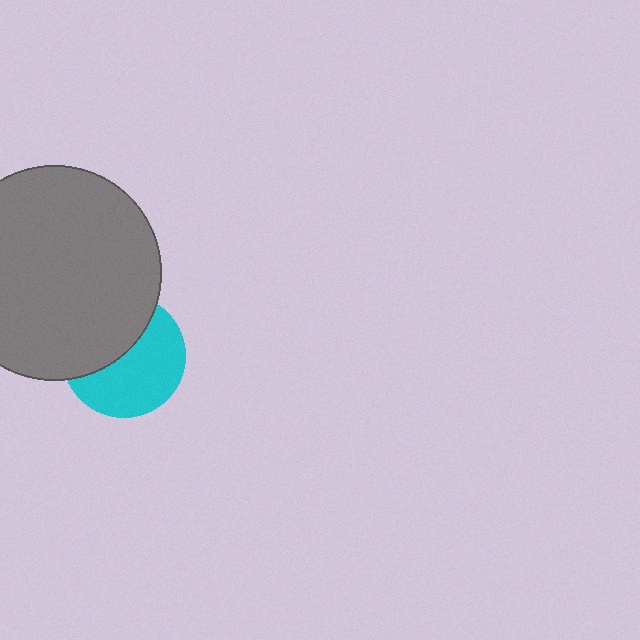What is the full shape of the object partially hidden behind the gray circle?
The partially hidden object is a cyan circle.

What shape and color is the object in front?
The object in front is a gray circle.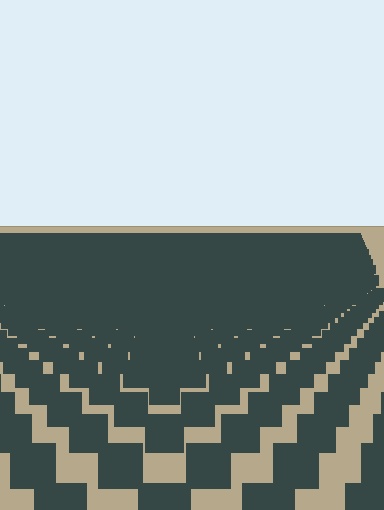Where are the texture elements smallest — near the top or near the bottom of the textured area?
Near the top.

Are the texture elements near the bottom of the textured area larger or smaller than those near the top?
Larger. Near the bottom, elements are closer to the viewer and appear at a bigger on-screen size.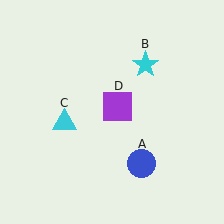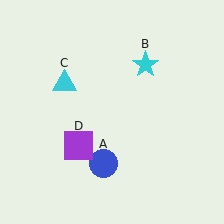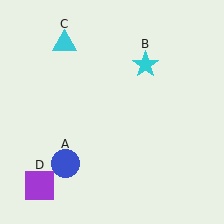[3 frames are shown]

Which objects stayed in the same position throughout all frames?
Cyan star (object B) remained stationary.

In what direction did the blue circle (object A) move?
The blue circle (object A) moved left.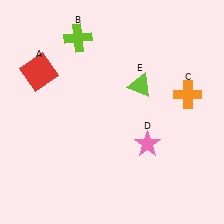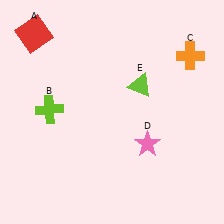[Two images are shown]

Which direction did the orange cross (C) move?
The orange cross (C) moved up.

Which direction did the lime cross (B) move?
The lime cross (B) moved down.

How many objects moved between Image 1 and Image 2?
3 objects moved between the two images.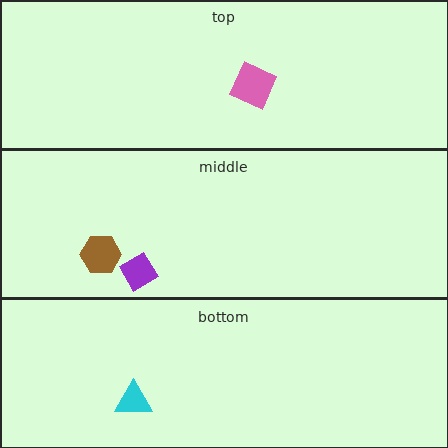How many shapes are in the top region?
1.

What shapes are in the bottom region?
The cyan triangle.